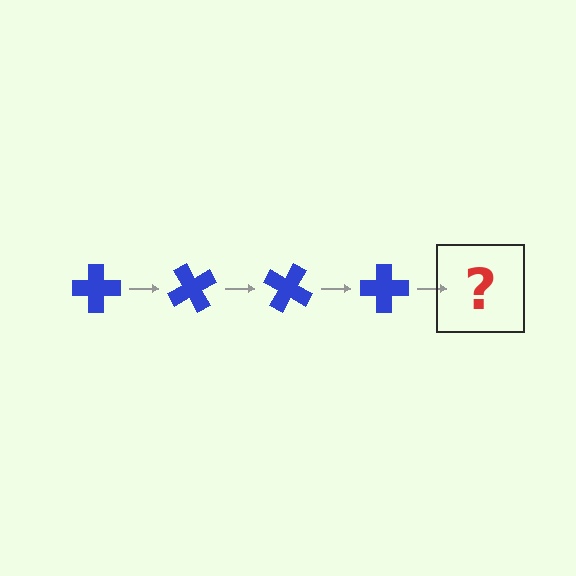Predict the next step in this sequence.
The next step is a blue cross rotated 240 degrees.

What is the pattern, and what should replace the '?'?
The pattern is that the cross rotates 60 degrees each step. The '?' should be a blue cross rotated 240 degrees.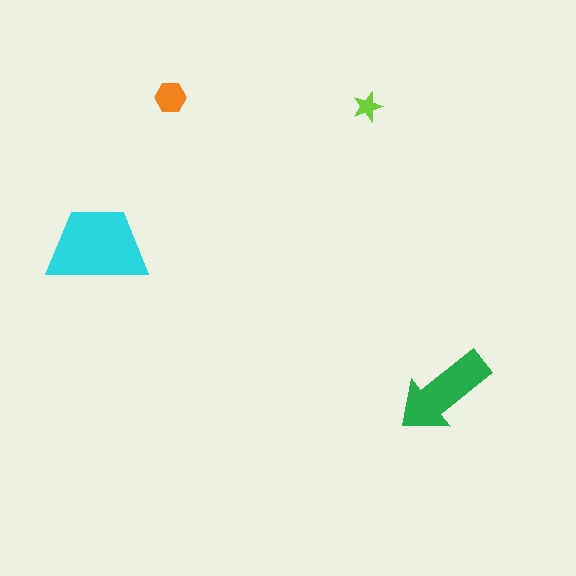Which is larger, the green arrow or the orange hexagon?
The green arrow.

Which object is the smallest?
The lime star.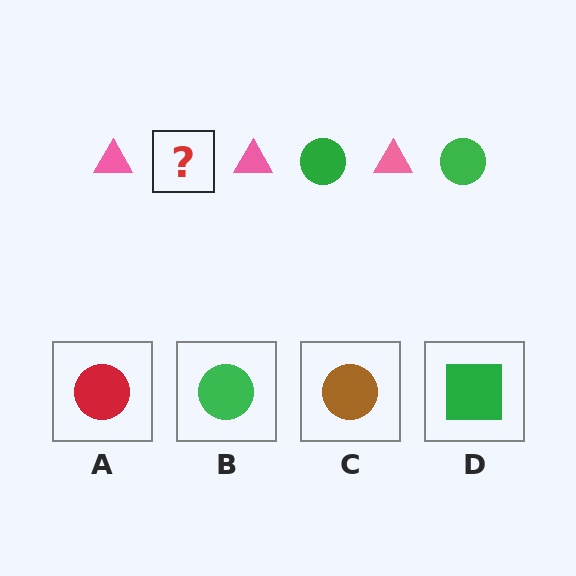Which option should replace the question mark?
Option B.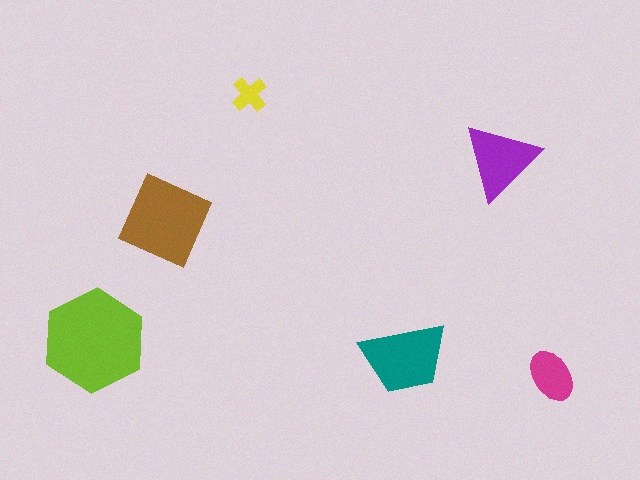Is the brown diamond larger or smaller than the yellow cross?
Larger.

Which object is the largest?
The lime hexagon.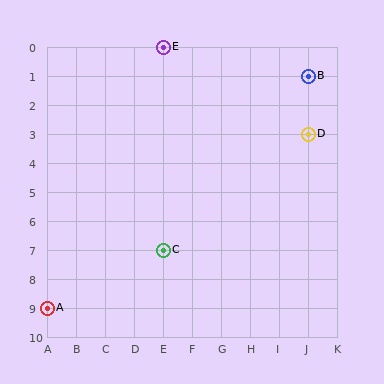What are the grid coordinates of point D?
Point D is at grid coordinates (J, 3).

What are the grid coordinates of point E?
Point E is at grid coordinates (E, 0).